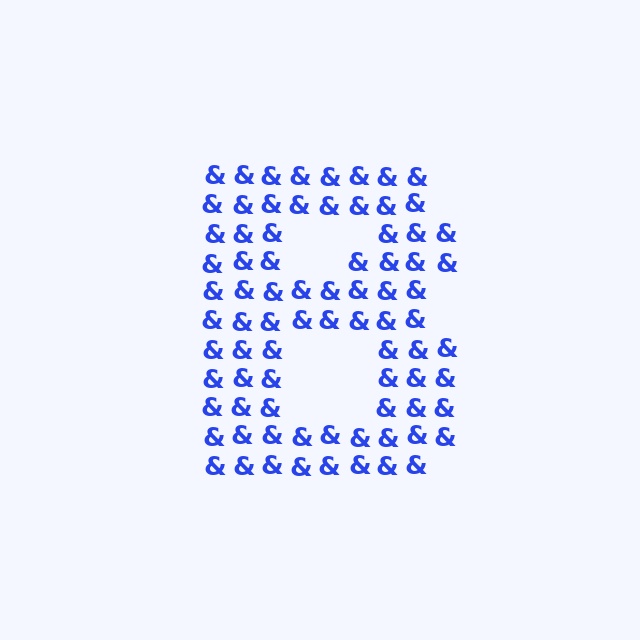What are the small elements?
The small elements are ampersands.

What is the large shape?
The large shape is the letter B.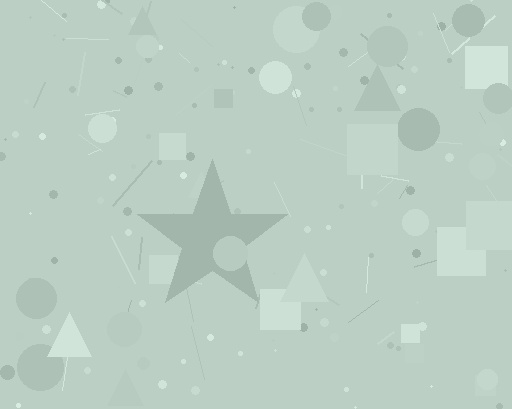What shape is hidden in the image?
A star is hidden in the image.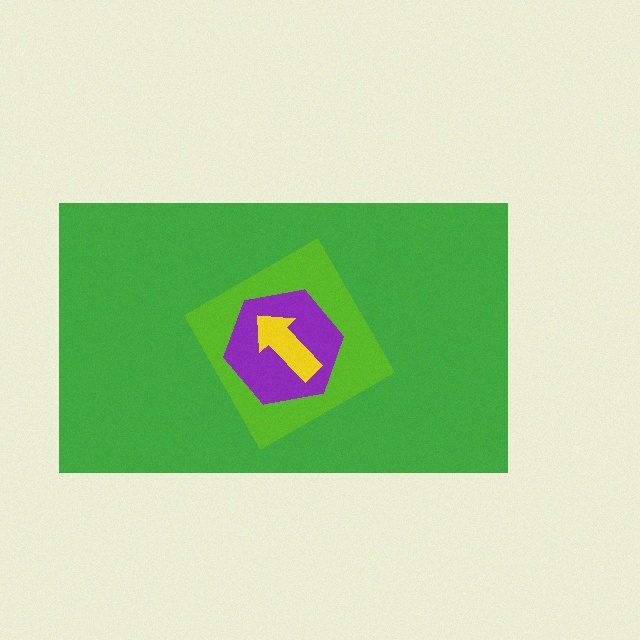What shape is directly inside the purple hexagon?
The yellow arrow.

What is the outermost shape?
The green rectangle.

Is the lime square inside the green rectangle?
Yes.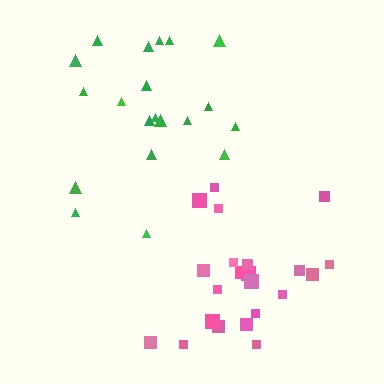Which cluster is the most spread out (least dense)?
Green.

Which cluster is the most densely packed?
Pink.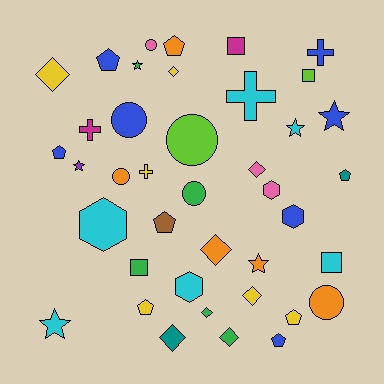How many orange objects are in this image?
There are 5 orange objects.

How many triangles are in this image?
There are no triangles.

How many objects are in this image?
There are 40 objects.